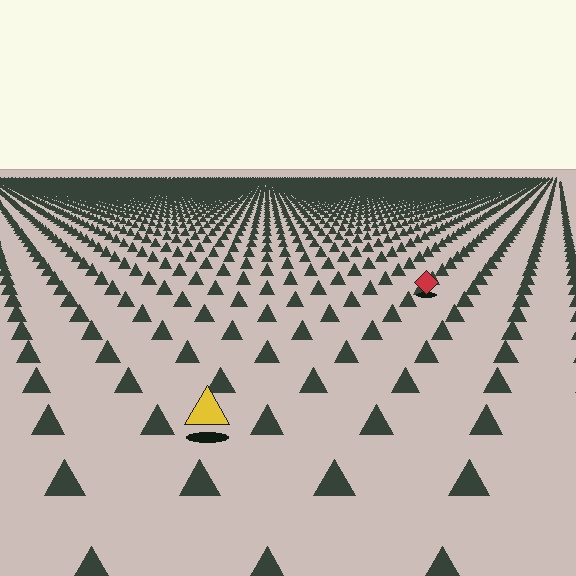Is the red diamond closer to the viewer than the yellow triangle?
No. The yellow triangle is closer — you can tell from the texture gradient: the ground texture is coarser near it.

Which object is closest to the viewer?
The yellow triangle is closest. The texture marks near it are larger and more spread out.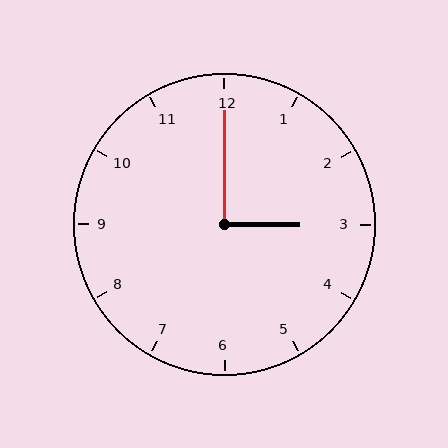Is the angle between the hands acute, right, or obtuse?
It is right.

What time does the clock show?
3:00.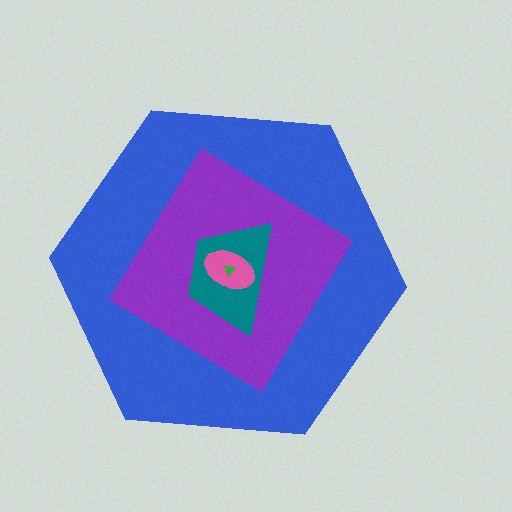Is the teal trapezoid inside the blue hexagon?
Yes.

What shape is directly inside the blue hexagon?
The purple diamond.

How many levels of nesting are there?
5.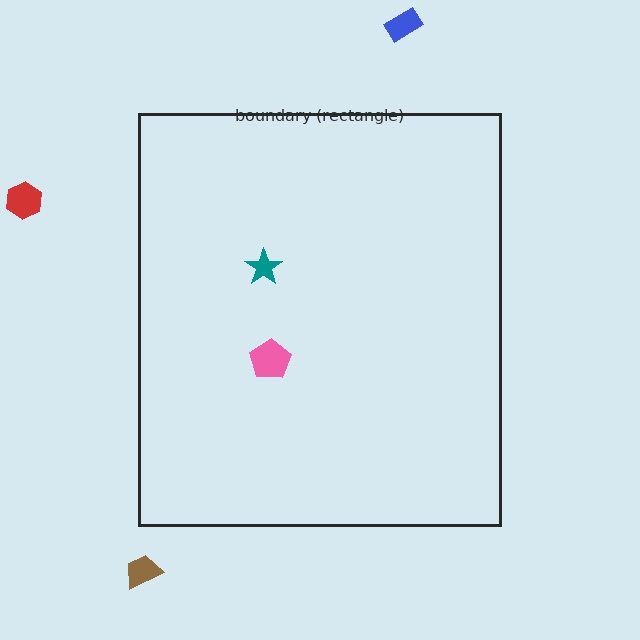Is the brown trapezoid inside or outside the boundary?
Outside.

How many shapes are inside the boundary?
2 inside, 3 outside.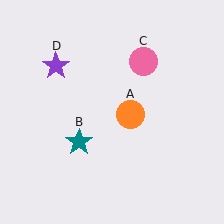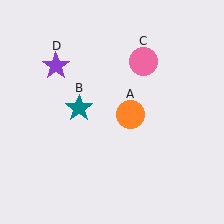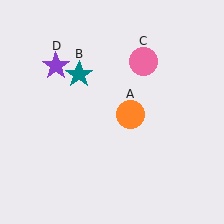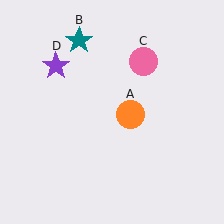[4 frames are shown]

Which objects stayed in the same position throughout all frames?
Orange circle (object A) and pink circle (object C) and purple star (object D) remained stationary.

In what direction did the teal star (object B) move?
The teal star (object B) moved up.